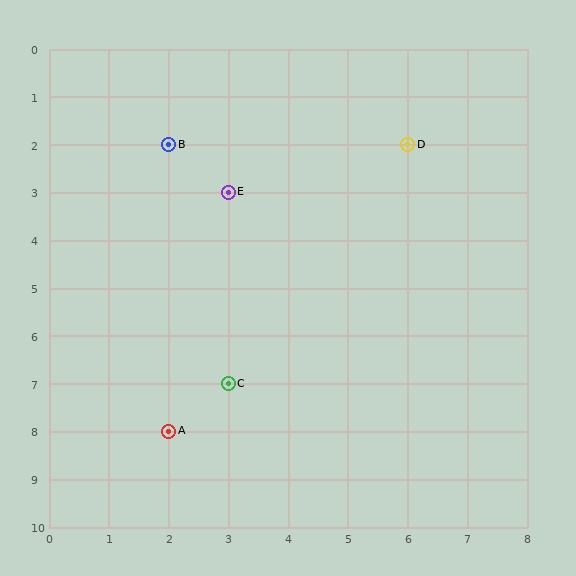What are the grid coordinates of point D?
Point D is at grid coordinates (6, 2).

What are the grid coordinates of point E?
Point E is at grid coordinates (3, 3).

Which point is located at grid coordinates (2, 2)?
Point B is at (2, 2).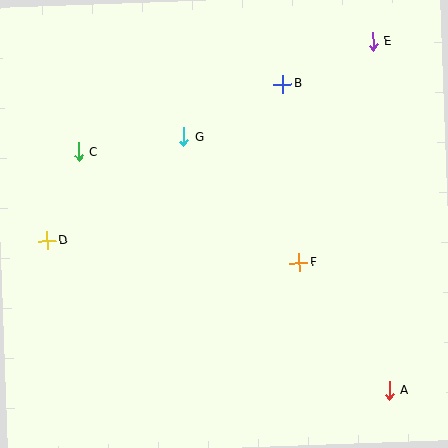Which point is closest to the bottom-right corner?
Point A is closest to the bottom-right corner.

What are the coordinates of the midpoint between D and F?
The midpoint between D and F is at (173, 252).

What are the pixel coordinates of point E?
Point E is at (373, 41).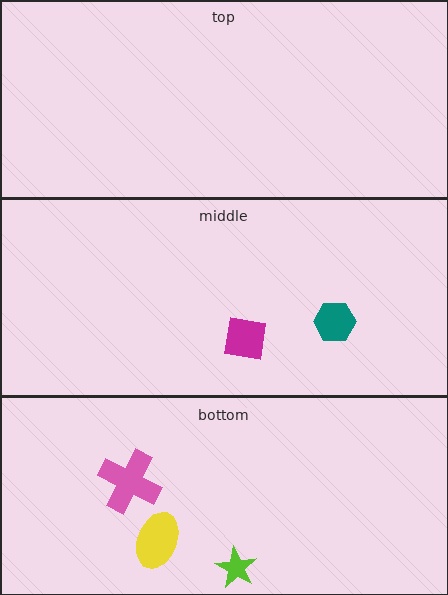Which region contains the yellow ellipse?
The bottom region.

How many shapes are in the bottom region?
3.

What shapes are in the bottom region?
The yellow ellipse, the lime star, the pink cross.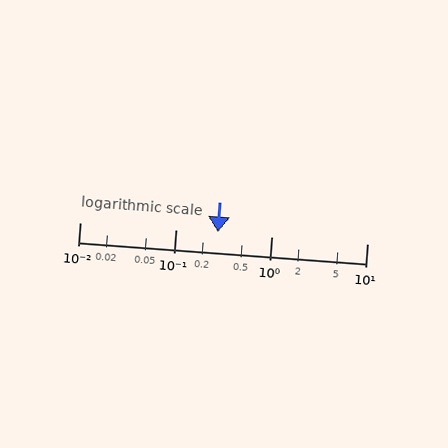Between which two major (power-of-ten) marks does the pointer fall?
The pointer is between 0.1 and 1.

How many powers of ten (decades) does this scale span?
The scale spans 3 decades, from 0.01 to 10.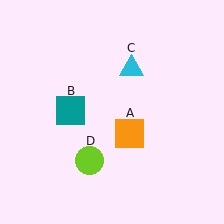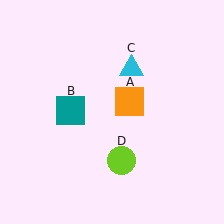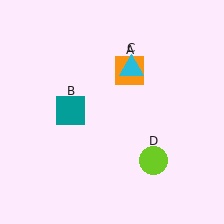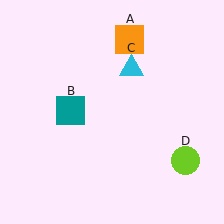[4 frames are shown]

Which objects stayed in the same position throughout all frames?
Teal square (object B) and cyan triangle (object C) remained stationary.